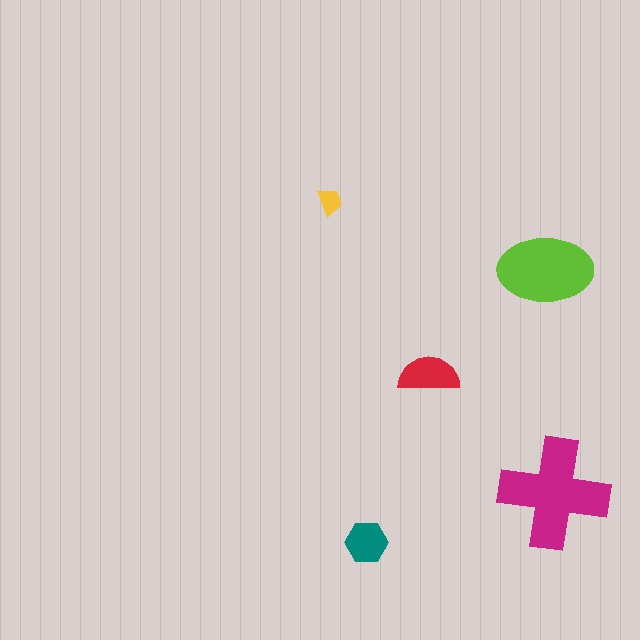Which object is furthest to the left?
The yellow trapezoid is leftmost.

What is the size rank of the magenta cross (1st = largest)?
1st.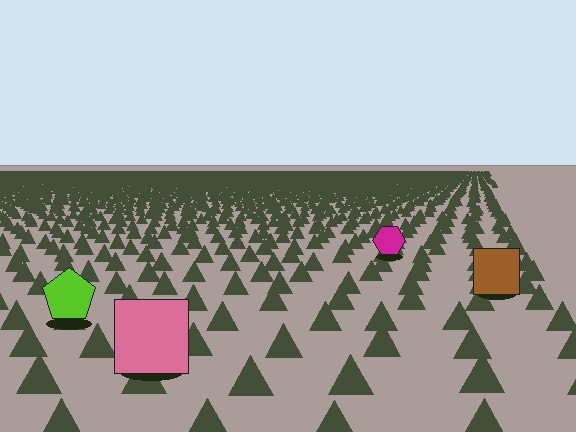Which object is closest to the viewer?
The pink square is closest. The texture marks near it are larger and more spread out.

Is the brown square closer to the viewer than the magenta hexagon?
Yes. The brown square is closer — you can tell from the texture gradient: the ground texture is coarser near it.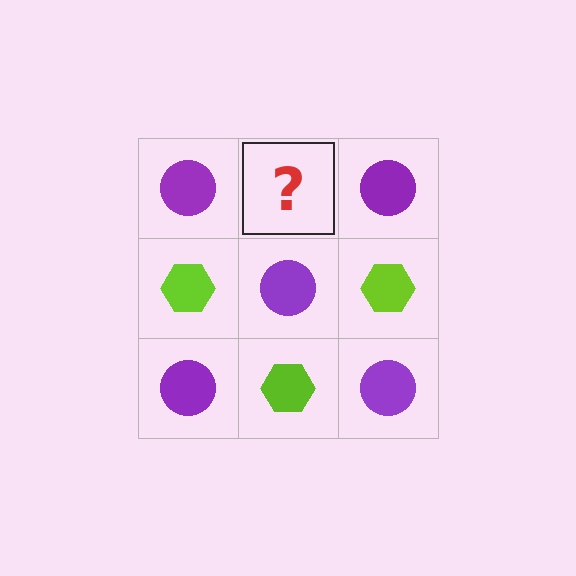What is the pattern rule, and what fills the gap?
The rule is that it alternates purple circle and lime hexagon in a checkerboard pattern. The gap should be filled with a lime hexagon.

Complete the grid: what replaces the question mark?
The question mark should be replaced with a lime hexagon.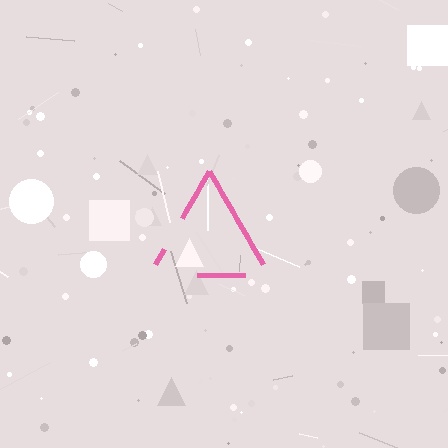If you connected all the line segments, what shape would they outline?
They would outline a triangle.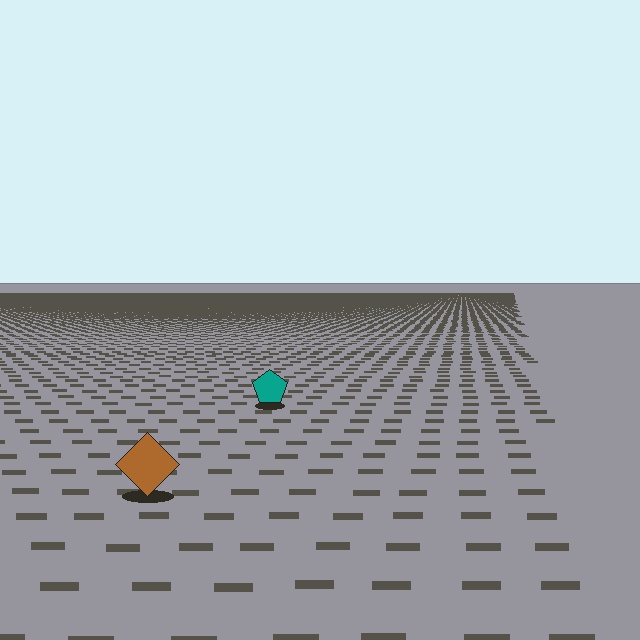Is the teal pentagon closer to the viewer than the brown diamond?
No. The brown diamond is closer — you can tell from the texture gradient: the ground texture is coarser near it.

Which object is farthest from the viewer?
The teal pentagon is farthest from the viewer. It appears smaller and the ground texture around it is denser.